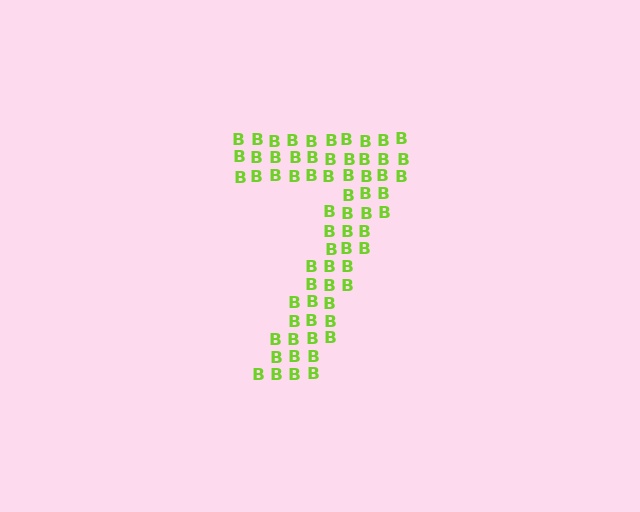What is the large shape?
The large shape is the digit 7.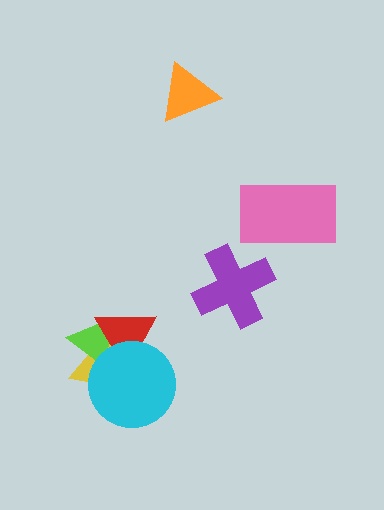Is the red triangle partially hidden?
Yes, it is partially covered by another shape.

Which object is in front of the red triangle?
The cyan circle is in front of the red triangle.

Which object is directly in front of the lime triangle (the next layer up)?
The red triangle is directly in front of the lime triangle.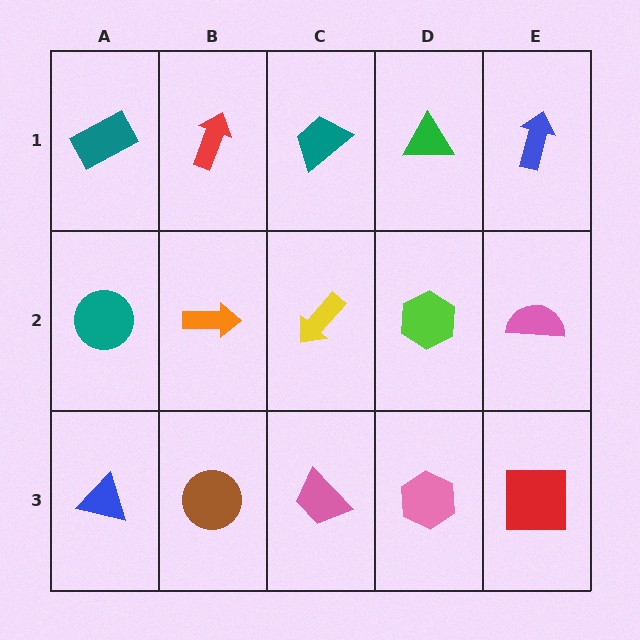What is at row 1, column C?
A teal trapezoid.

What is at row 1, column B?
A red arrow.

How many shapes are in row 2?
5 shapes.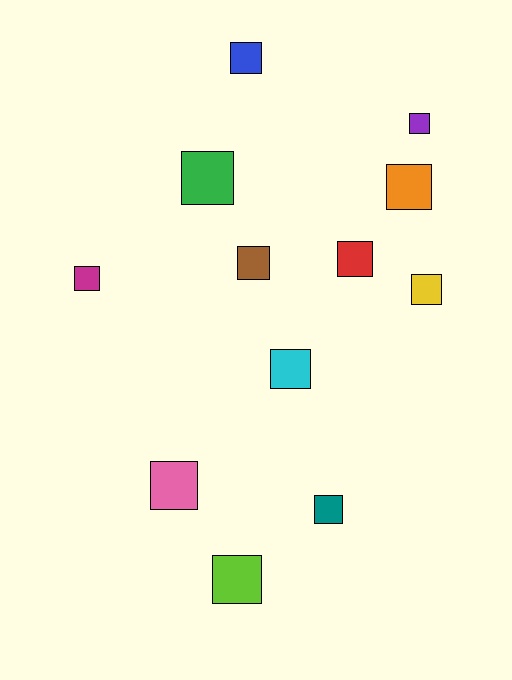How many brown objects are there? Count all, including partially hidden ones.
There is 1 brown object.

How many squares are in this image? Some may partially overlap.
There are 12 squares.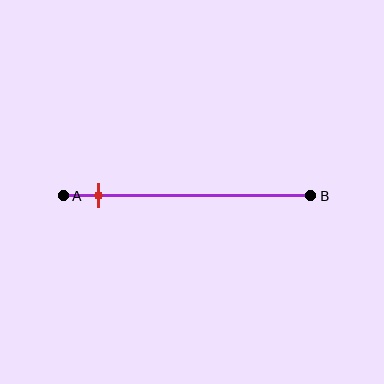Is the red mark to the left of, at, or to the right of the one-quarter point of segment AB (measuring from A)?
The red mark is to the left of the one-quarter point of segment AB.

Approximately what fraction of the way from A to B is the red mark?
The red mark is approximately 15% of the way from A to B.